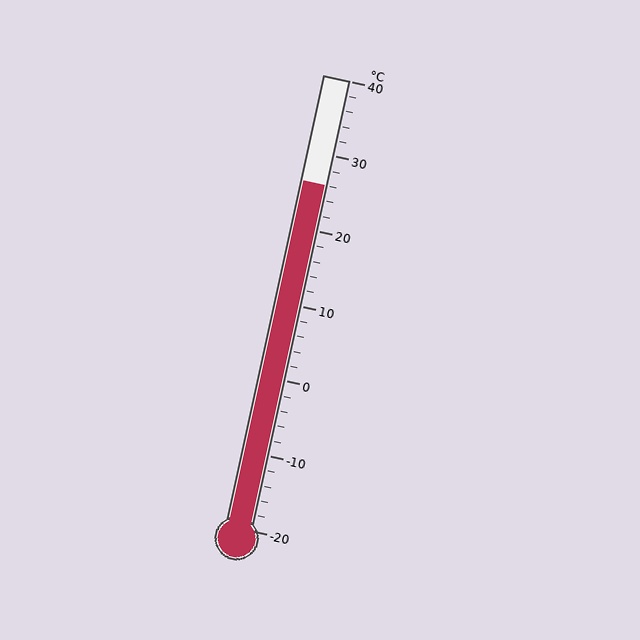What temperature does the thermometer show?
The thermometer shows approximately 26°C.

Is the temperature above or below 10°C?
The temperature is above 10°C.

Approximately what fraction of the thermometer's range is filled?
The thermometer is filled to approximately 75% of its range.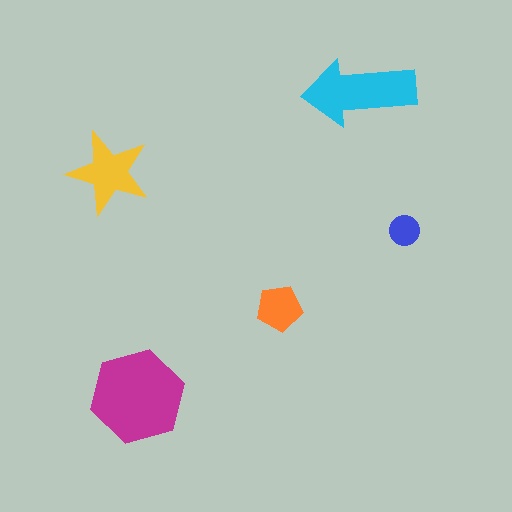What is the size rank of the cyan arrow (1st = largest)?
2nd.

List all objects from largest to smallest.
The magenta hexagon, the cyan arrow, the yellow star, the orange pentagon, the blue circle.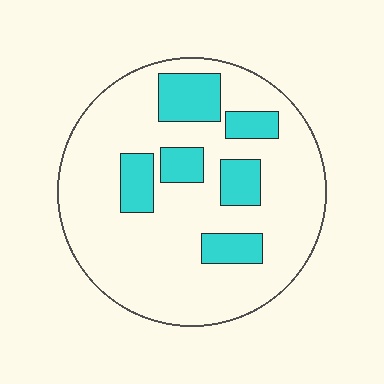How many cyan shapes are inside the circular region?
6.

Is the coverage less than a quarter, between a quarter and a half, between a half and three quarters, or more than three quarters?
Less than a quarter.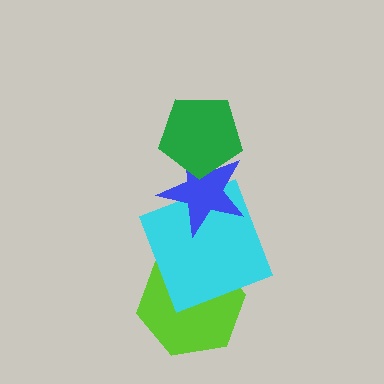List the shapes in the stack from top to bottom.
From top to bottom: the green pentagon, the blue star, the cyan square, the lime hexagon.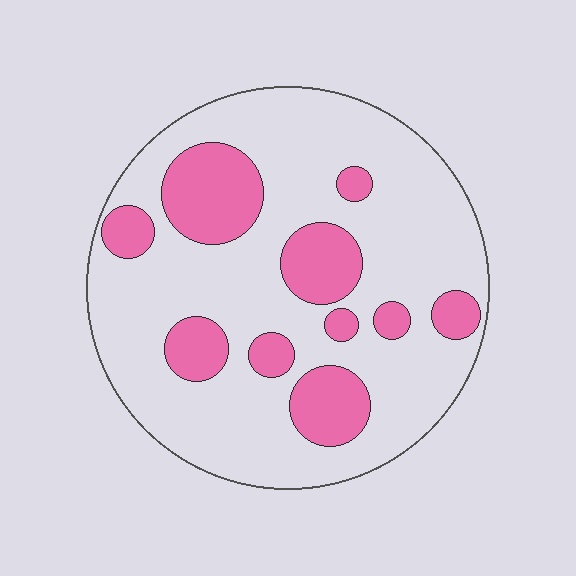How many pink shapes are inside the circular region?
10.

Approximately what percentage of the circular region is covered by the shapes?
Approximately 25%.